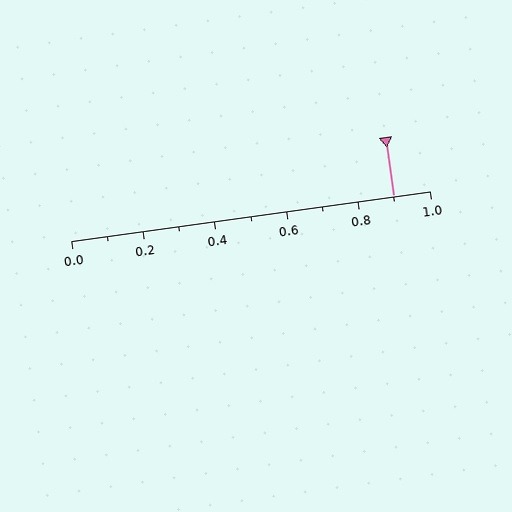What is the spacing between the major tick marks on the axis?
The major ticks are spaced 0.2 apart.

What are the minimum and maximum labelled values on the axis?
The axis runs from 0.0 to 1.0.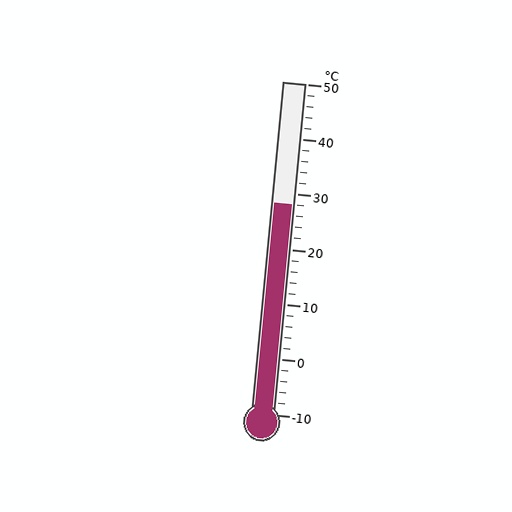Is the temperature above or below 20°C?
The temperature is above 20°C.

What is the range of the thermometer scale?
The thermometer scale ranges from -10°C to 50°C.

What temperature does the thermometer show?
The thermometer shows approximately 28°C.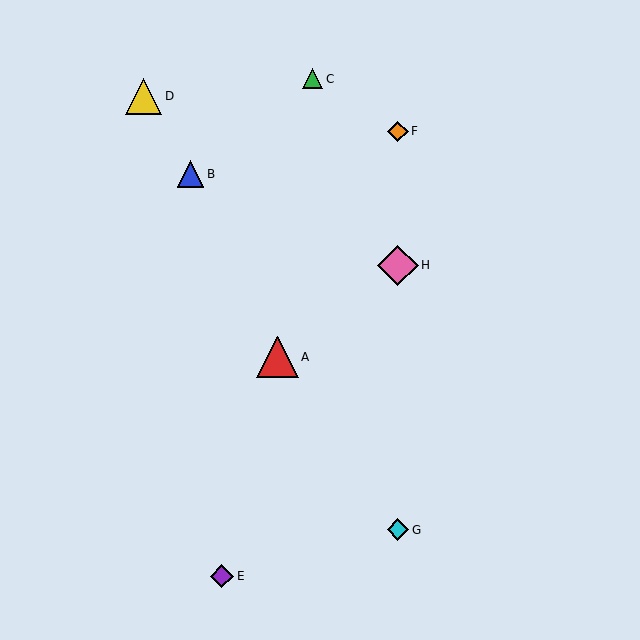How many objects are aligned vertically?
3 objects (F, G, H) are aligned vertically.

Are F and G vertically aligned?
Yes, both are at x≈398.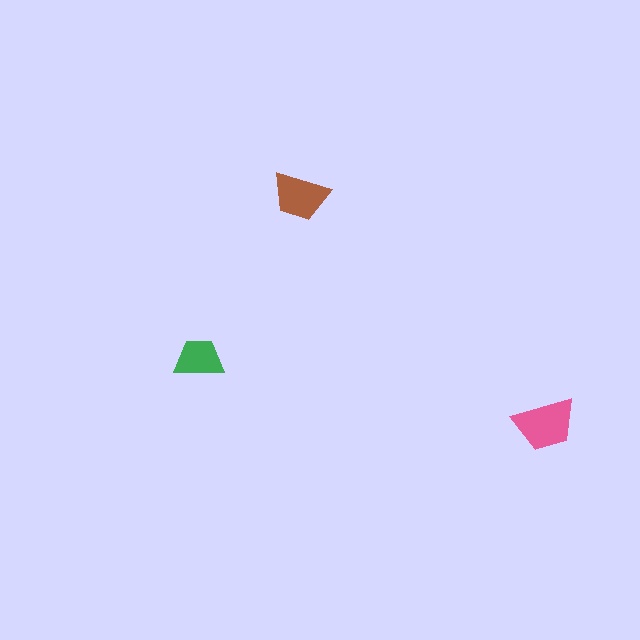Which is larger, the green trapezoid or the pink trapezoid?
The pink one.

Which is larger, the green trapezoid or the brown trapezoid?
The brown one.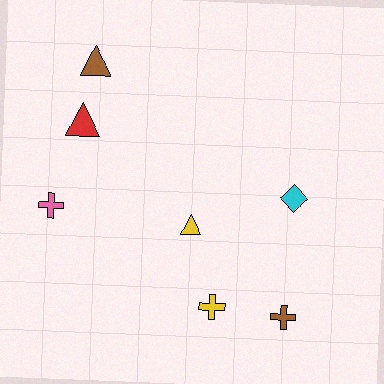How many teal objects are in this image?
There are no teal objects.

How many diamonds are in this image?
There is 1 diamond.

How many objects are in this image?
There are 7 objects.